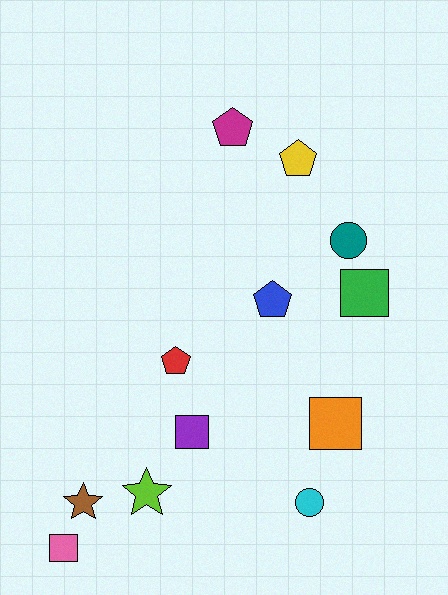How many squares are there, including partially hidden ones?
There are 4 squares.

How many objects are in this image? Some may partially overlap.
There are 12 objects.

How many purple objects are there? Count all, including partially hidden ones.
There is 1 purple object.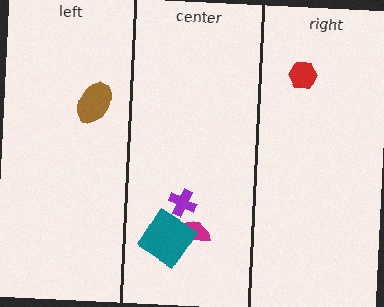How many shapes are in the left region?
1.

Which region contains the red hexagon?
The right region.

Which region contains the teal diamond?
The center region.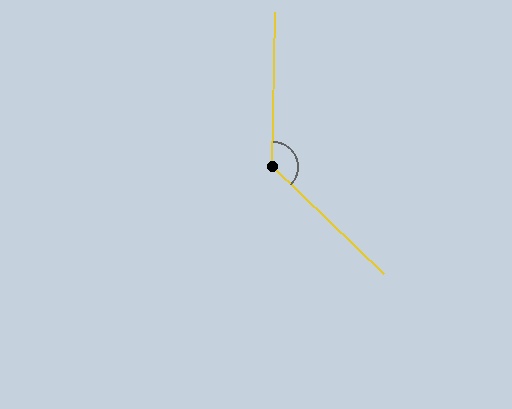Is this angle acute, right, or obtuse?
It is obtuse.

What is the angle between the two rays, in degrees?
Approximately 133 degrees.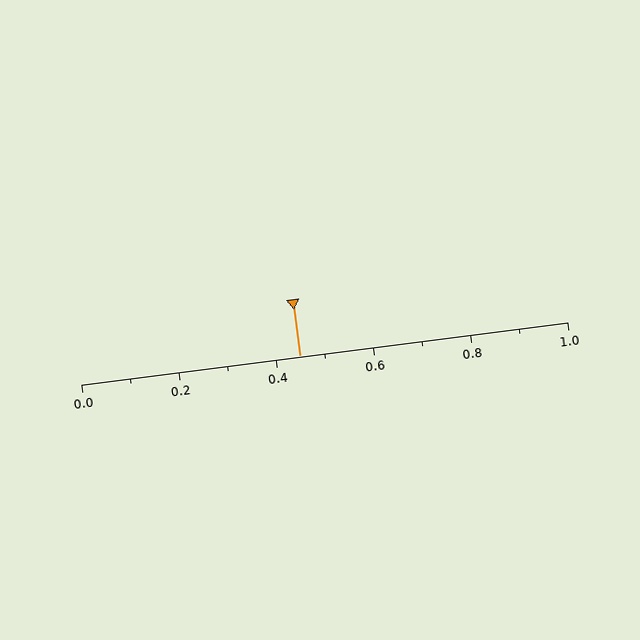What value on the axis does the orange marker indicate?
The marker indicates approximately 0.45.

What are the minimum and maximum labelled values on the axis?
The axis runs from 0.0 to 1.0.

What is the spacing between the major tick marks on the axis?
The major ticks are spaced 0.2 apart.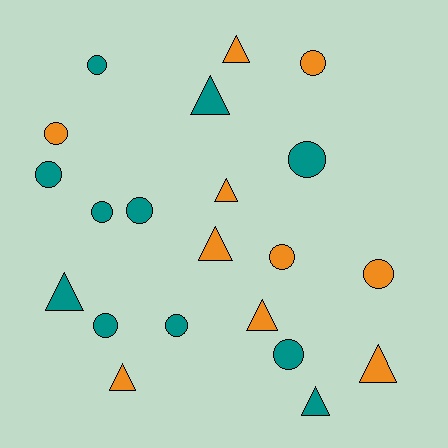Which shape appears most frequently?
Circle, with 12 objects.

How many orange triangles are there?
There are 6 orange triangles.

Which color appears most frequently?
Teal, with 11 objects.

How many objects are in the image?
There are 21 objects.